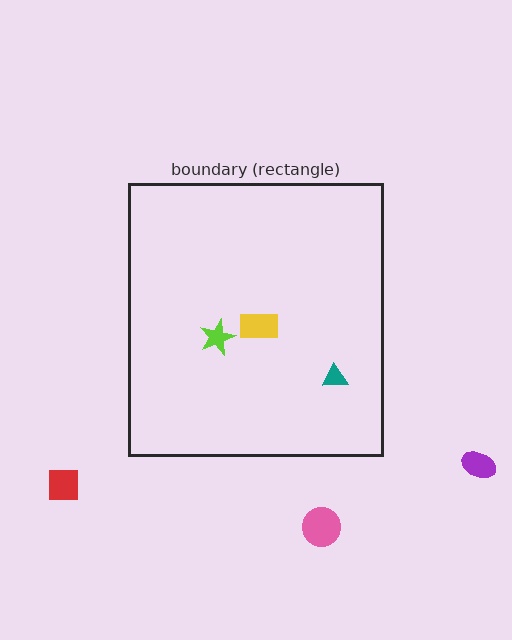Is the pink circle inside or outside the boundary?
Outside.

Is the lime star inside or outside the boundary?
Inside.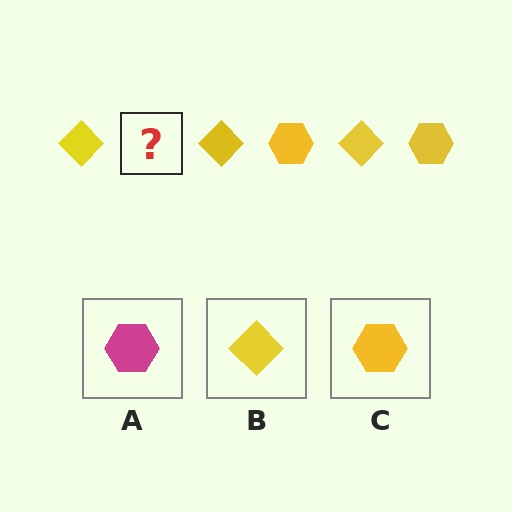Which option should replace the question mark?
Option C.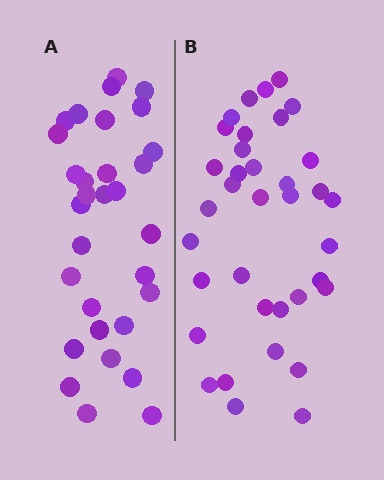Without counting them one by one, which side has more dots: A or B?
Region B (the right region) has more dots.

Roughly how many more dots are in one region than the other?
Region B has about 5 more dots than region A.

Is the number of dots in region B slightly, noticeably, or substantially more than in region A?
Region B has only slightly more — the two regions are fairly close. The ratio is roughly 1.2 to 1.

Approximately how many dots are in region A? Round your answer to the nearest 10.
About 30 dots. (The exact count is 31, which rounds to 30.)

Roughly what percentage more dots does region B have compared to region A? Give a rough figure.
About 15% more.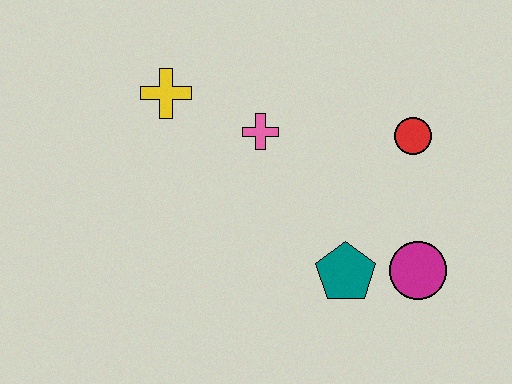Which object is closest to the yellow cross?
The pink cross is closest to the yellow cross.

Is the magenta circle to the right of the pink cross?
Yes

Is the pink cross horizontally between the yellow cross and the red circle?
Yes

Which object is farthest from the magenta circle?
The yellow cross is farthest from the magenta circle.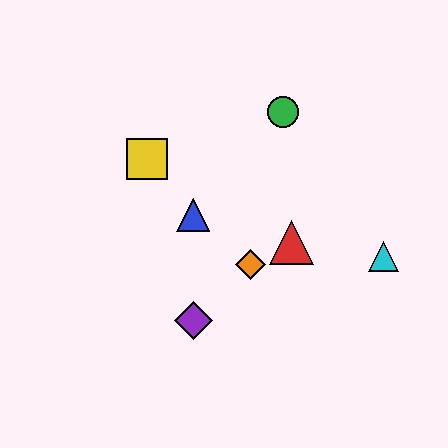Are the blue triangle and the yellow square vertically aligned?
No, the blue triangle is at x≈193 and the yellow square is at x≈147.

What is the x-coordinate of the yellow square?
The yellow square is at x≈147.